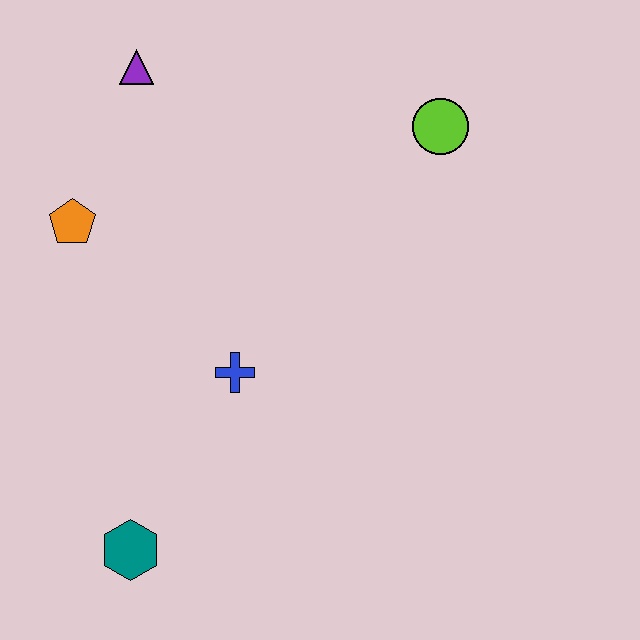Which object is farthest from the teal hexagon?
The lime circle is farthest from the teal hexagon.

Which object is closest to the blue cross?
The teal hexagon is closest to the blue cross.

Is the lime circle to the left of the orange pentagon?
No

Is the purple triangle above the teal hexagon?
Yes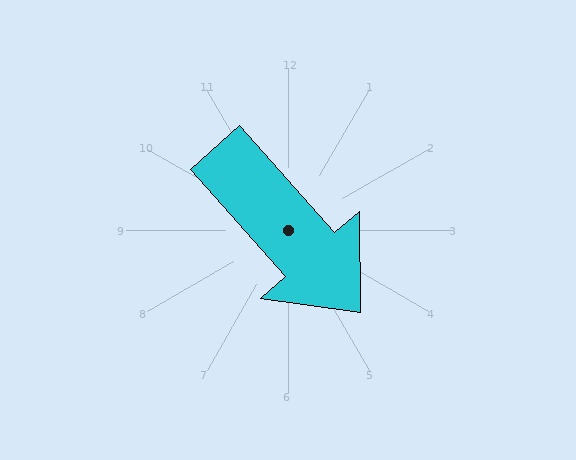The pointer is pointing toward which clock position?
Roughly 5 o'clock.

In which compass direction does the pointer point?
Southeast.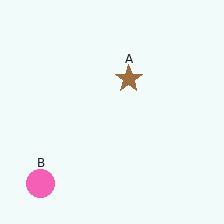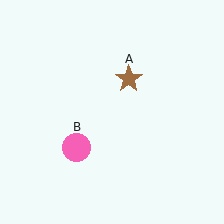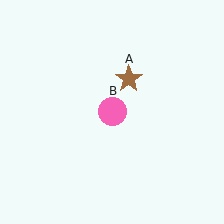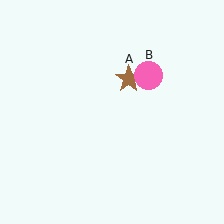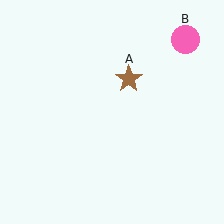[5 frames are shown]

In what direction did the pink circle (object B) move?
The pink circle (object B) moved up and to the right.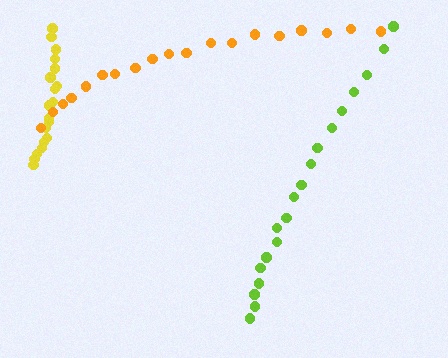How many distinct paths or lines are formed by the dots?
There are 3 distinct paths.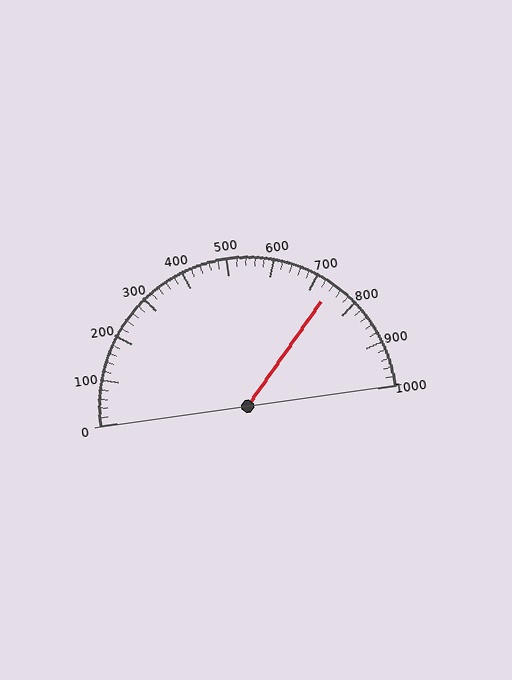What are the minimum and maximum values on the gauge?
The gauge ranges from 0 to 1000.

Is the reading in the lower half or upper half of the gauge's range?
The reading is in the upper half of the range (0 to 1000).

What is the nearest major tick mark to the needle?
The nearest major tick mark is 700.